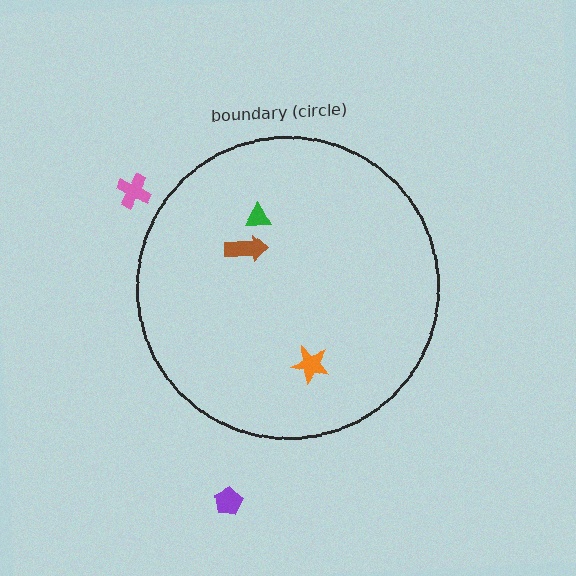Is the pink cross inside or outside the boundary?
Outside.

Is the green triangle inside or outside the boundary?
Inside.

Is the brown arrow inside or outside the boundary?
Inside.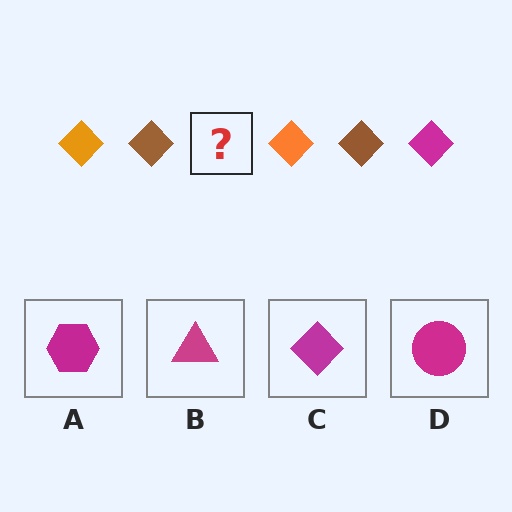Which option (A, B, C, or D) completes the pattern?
C.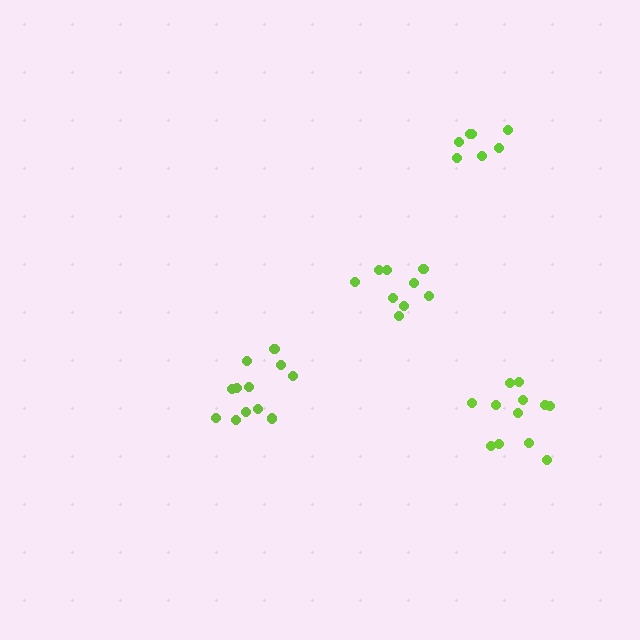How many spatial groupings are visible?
There are 4 spatial groupings.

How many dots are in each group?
Group 1: 9 dots, Group 2: 12 dots, Group 3: 12 dots, Group 4: 7 dots (40 total).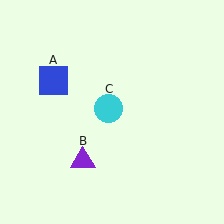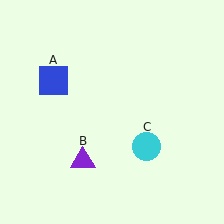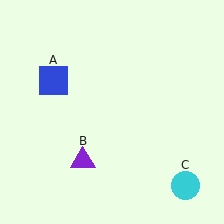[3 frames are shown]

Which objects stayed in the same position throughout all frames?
Blue square (object A) and purple triangle (object B) remained stationary.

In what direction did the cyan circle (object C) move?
The cyan circle (object C) moved down and to the right.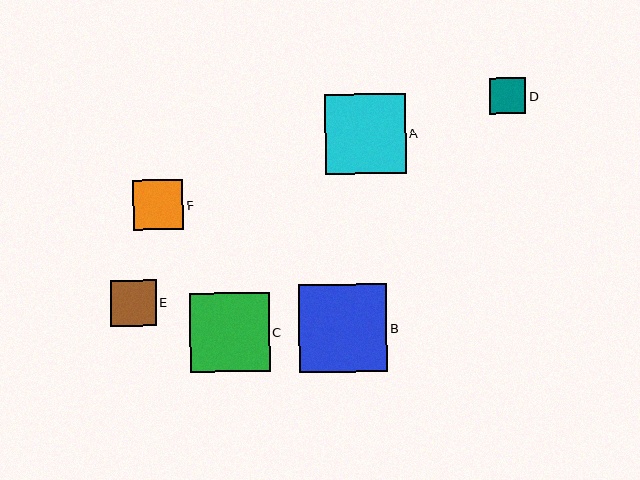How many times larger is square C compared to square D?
Square C is approximately 2.2 times the size of square D.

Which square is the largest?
Square B is the largest with a size of approximately 88 pixels.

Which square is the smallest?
Square D is the smallest with a size of approximately 36 pixels.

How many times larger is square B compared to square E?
Square B is approximately 1.9 times the size of square E.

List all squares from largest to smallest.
From largest to smallest: B, A, C, F, E, D.